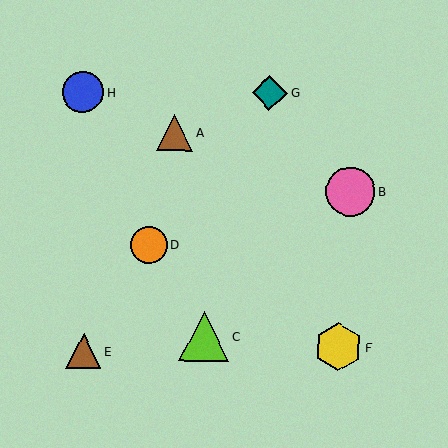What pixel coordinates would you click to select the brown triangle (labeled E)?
Click at (84, 351) to select the brown triangle E.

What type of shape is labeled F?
Shape F is a yellow hexagon.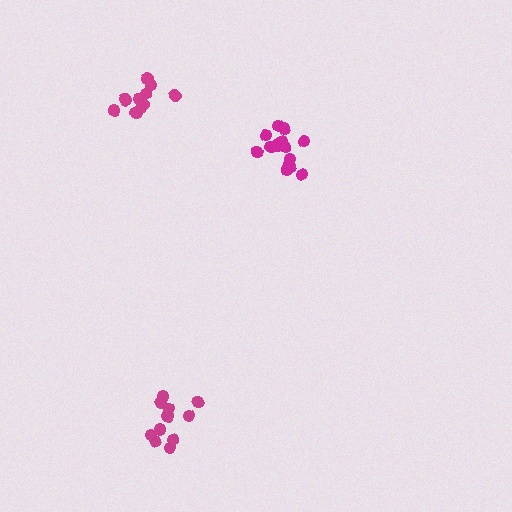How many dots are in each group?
Group 1: 12 dots, Group 2: 14 dots, Group 3: 12 dots (38 total).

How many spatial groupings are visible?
There are 3 spatial groupings.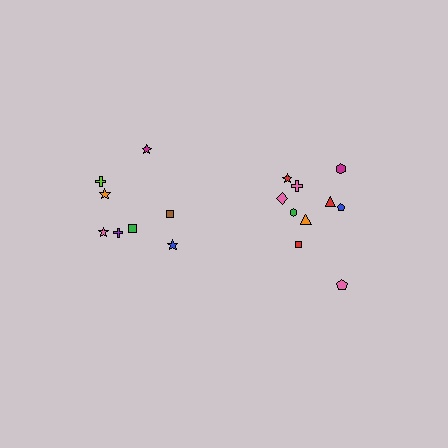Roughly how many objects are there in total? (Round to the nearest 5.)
Roughly 20 objects in total.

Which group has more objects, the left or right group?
The right group.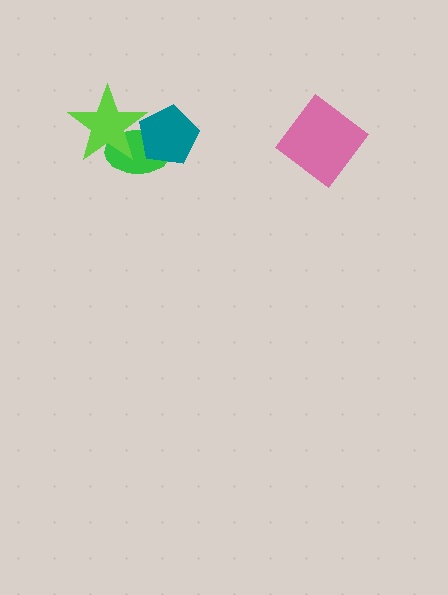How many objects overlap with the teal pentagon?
2 objects overlap with the teal pentagon.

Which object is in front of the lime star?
The teal pentagon is in front of the lime star.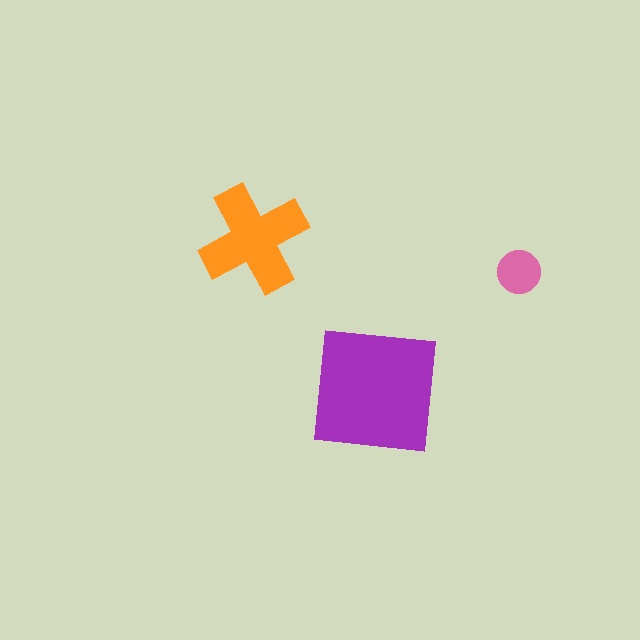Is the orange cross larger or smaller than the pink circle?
Larger.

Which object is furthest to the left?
The orange cross is leftmost.